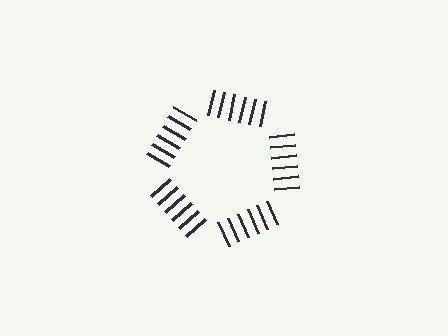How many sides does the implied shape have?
5 sides — the line-ends trace a pentagon.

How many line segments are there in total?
30 — 6 along each of the 5 edges.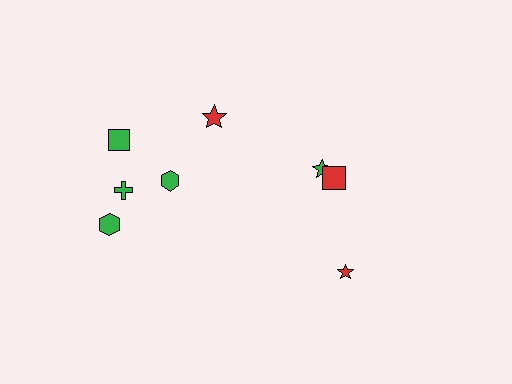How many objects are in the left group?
There are 5 objects.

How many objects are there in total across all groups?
There are 8 objects.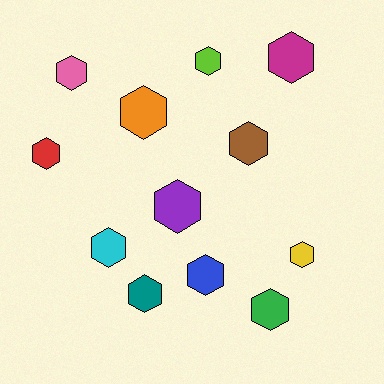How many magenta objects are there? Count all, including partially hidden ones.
There is 1 magenta object.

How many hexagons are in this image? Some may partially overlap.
There are 12 hexagons.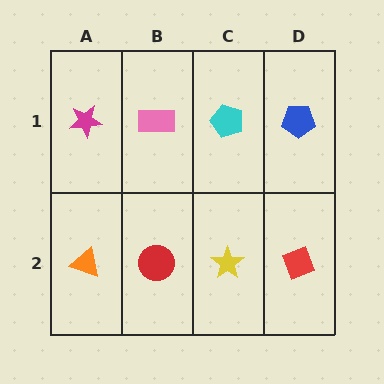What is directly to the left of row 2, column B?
An orange triangle.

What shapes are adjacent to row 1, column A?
An orange triangle (row 2, column A), a pink rectangle (row 1, column B).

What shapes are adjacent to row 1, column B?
A red circle (row 2, column B), a magenta star (row 1, column A), a cyan pentagon (row 1, column C).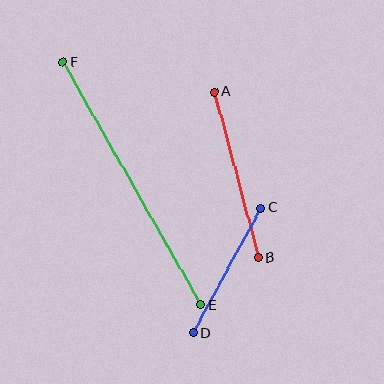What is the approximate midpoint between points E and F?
The midpoint is at approximately (132, 183) pixels.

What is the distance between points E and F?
The distance is approximately 279 pixels.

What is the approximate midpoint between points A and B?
The midpoint is at approximately (236, 175) pixels.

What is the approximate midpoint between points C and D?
The midpoint is at approximately (227, 270) pixels.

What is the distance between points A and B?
The distance is approximately 171 pixels.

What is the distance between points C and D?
The distance is approximately 142 pixels.